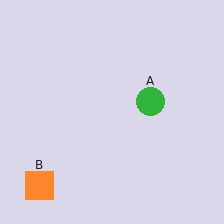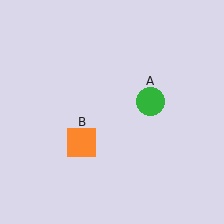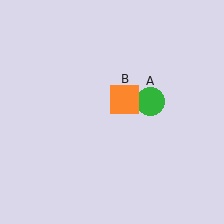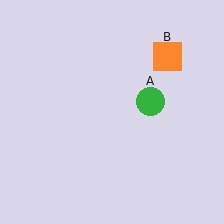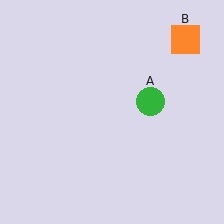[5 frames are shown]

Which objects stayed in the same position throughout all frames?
Green circle (object A) remained stationary.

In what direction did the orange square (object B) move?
The orange square (object B) moved up and to the right.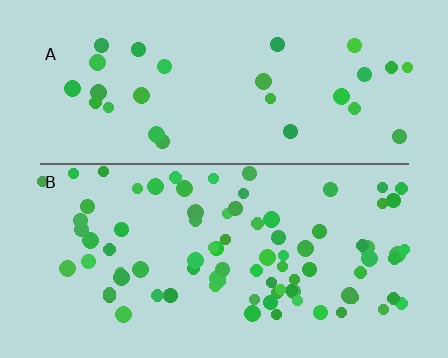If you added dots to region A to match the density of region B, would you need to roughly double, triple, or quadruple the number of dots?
Approximately triple.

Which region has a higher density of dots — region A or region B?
B (the bottom).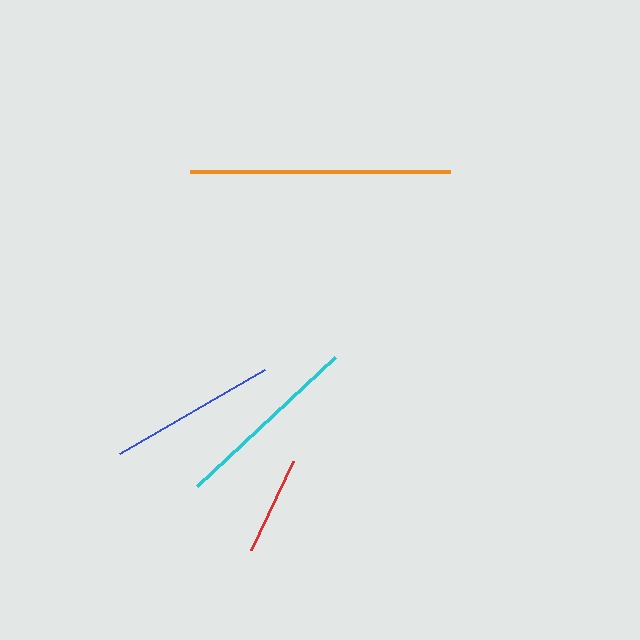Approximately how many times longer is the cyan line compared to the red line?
The cyan line is approximately 1.9 times the length of the red line.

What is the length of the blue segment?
The blue segment is approximately 168 pixels long.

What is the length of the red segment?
The red segment is approximately 98 pixels long.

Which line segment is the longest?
The orange line is the longest at approximately 260 pixels.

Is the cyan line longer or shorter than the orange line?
The orange line is longer than the cyan line.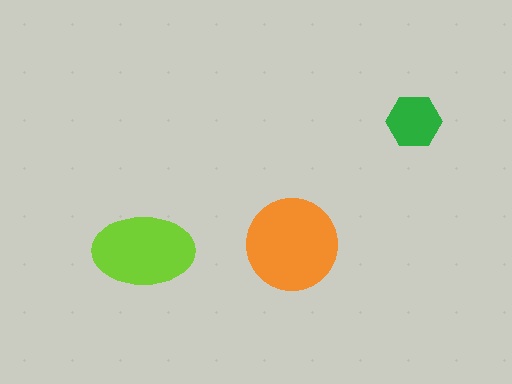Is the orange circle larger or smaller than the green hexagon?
Larger.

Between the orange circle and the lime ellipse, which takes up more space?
The orange circle.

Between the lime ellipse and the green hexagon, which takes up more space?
The lime ellipse.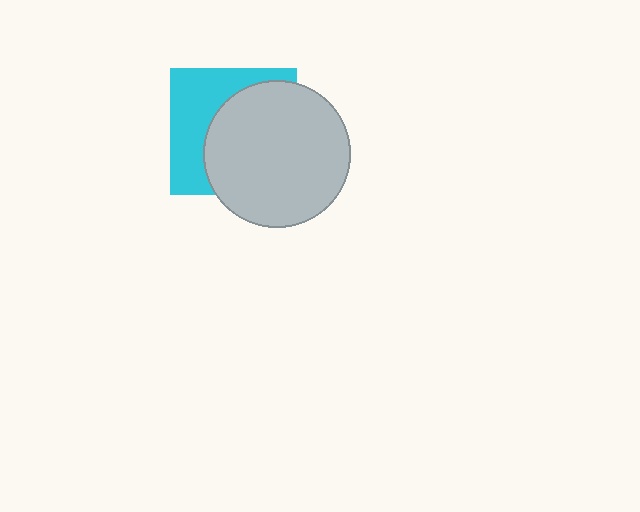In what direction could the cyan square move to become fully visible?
The cyan square could move left. That would shift it out from behind the light gray circle entirely.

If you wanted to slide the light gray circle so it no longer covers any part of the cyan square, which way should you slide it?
Slide it right — that is the most direct way to separate the two shapes.